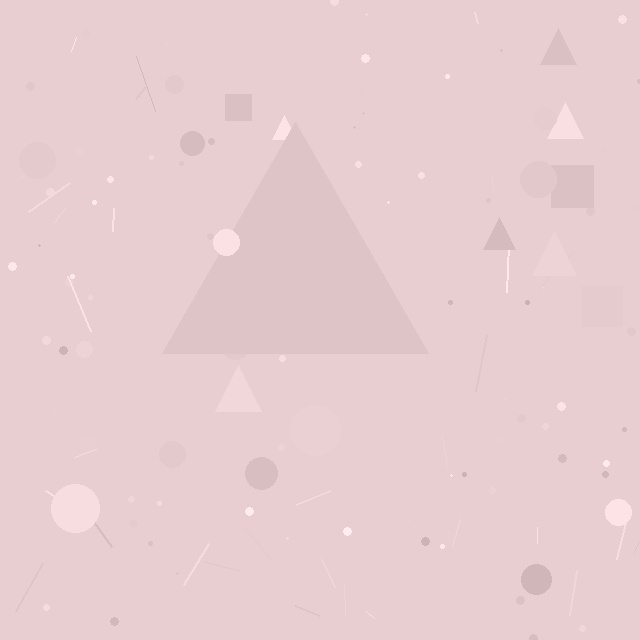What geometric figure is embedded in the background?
A triangle is embedded in the background.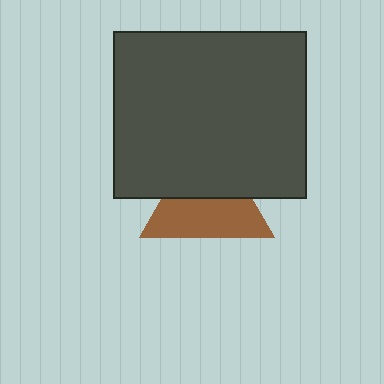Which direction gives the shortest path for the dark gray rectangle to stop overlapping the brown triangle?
Moving up gives the shortest separation.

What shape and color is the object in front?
The object in front is a dark gray rectangle.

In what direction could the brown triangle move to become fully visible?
The brown triangle could move down. That would shift it out from behind the dark gray rectangle entirely.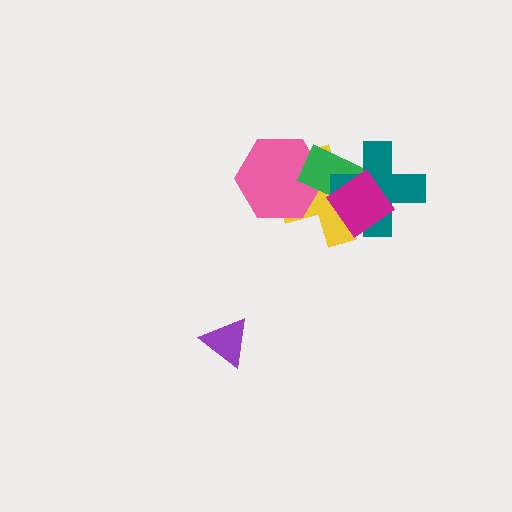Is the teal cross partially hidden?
Yes, it is partially covered by another shape.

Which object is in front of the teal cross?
The magenta diamond is in front of the teal cross.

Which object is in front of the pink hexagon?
The green rectangle is in front of the pink hexagon.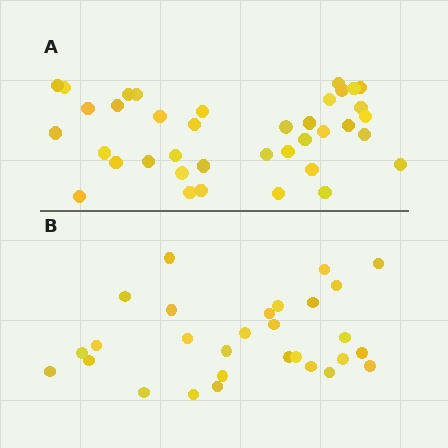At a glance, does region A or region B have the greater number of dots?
Region A (the top region) has more dots.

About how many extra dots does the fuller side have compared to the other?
Region A has roughly 8 or so more dots than region B.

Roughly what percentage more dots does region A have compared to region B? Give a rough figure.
About 30% more.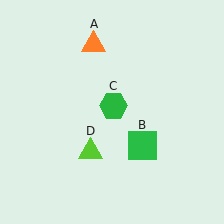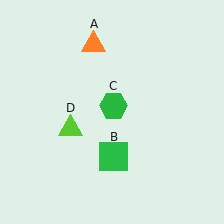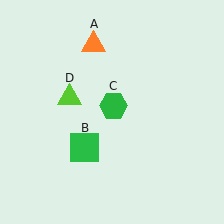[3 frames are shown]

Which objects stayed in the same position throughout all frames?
Orange triangle (object A) and green hexagon (object C) remained stationary.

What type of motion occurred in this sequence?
The green square (object B), lime triangle (object D) rotated clockwise around the center of the scene.